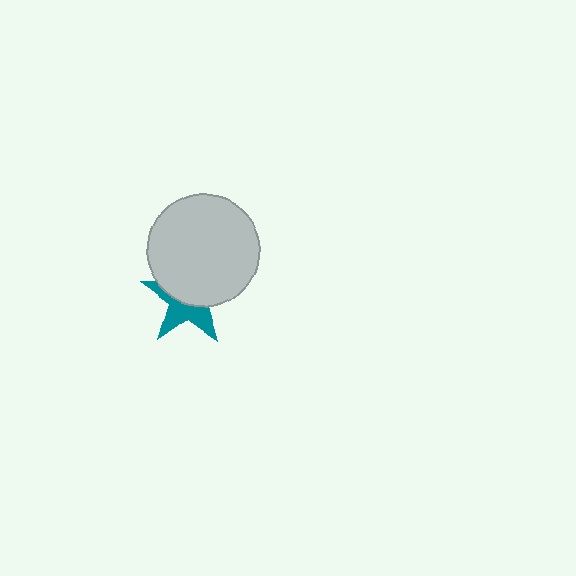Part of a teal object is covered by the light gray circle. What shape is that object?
It is a star.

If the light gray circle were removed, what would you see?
You would see the complete teal star.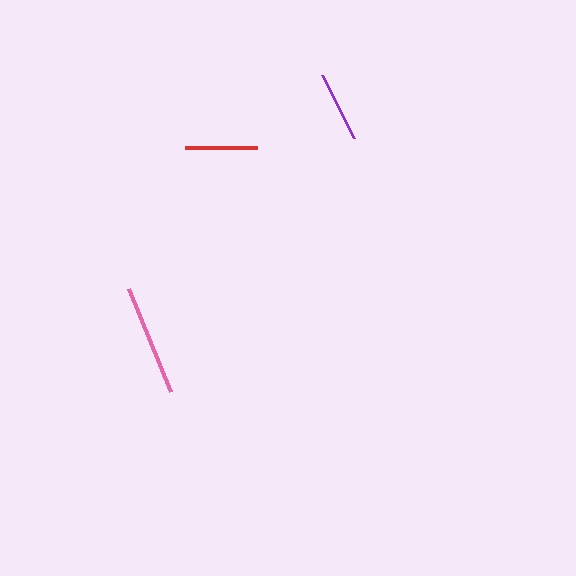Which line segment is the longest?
The pink line is the longest at approximately 111 pixels.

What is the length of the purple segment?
The purple segment is approximately 71 pixels long.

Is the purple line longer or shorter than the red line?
The red line is longer than the purple line.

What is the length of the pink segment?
The pink segment is approximately 111 pixels long.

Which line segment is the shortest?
The purple line is the shortest at approximately 71 pixels.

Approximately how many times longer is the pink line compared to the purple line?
The pink line is approximately 1.6 times the length of the purple line.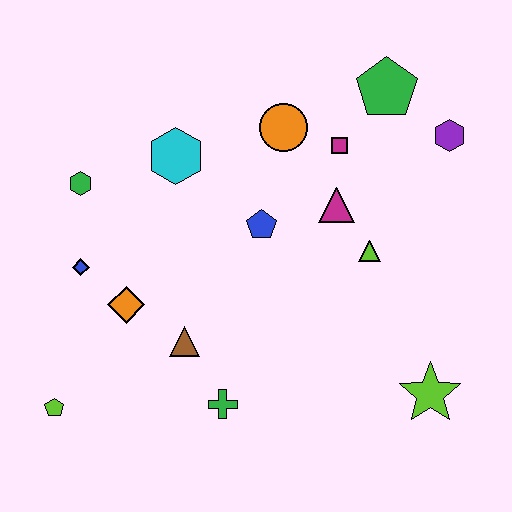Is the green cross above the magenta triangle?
No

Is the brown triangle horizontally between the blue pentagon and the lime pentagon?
Yes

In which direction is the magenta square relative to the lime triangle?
The magenta square is above the lime triangle.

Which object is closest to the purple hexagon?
The green pentagon is closest to the purple hexagon.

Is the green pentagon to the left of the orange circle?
No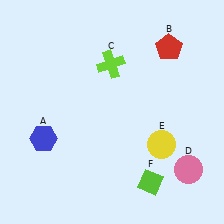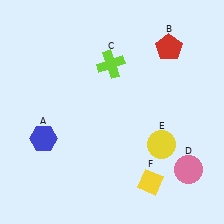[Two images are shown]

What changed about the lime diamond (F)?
In Image 1, F is lime. In Image 2, it changed to yellow.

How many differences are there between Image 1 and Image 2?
There is 1 difference between the two images.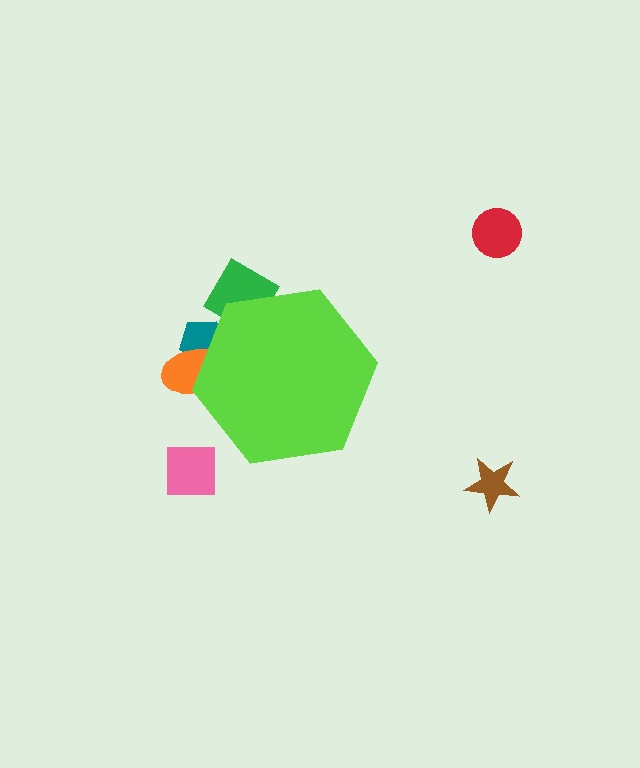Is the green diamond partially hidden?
Yes, the green diamond is partially hidden behind the lime hexagon.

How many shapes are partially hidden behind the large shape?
3 shapes are partially hidden.